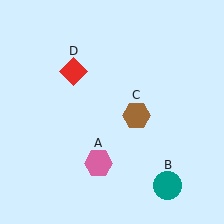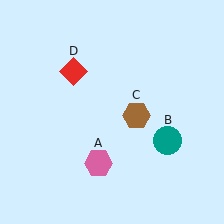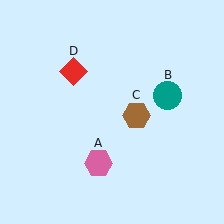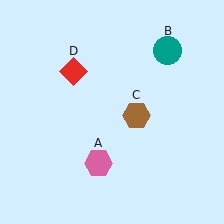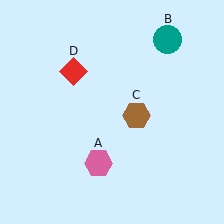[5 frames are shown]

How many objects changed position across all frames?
1 object changed position: teal circle (object B).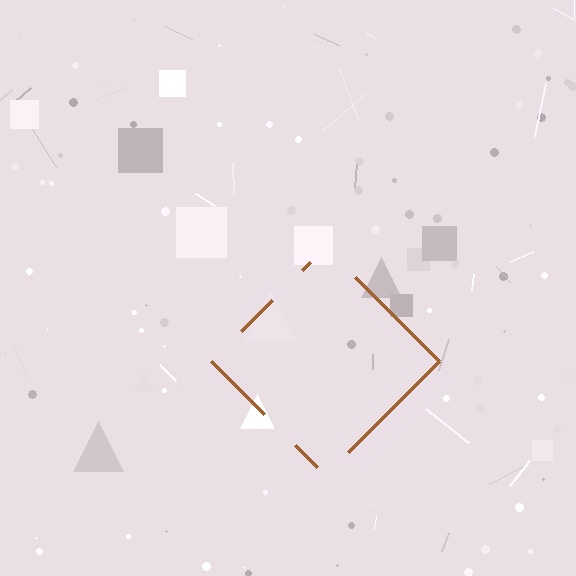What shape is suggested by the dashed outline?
The dashed outline suggests a diamond.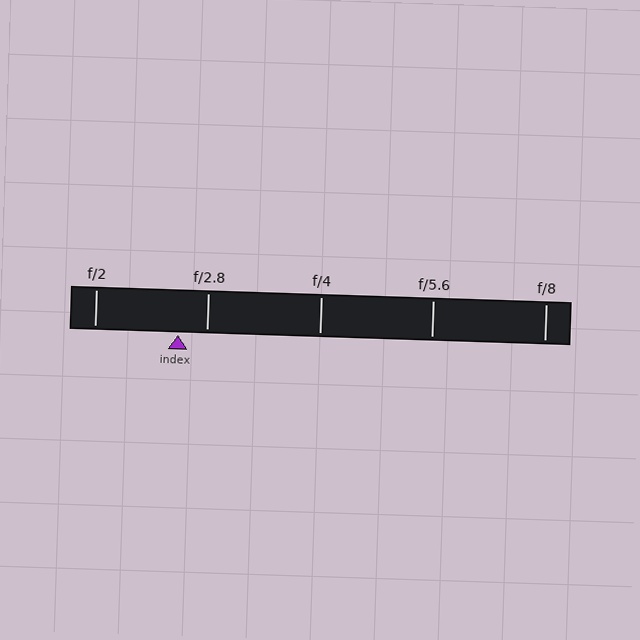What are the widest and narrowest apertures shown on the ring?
The widest aperture shown is f/2 and the narrowest is f/8.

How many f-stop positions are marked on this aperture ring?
There are 5 f-stop positions marked.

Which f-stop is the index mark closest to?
The index mark is closest to f/2.8.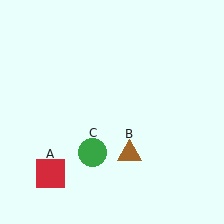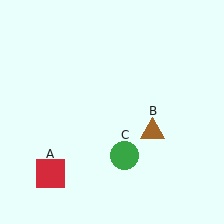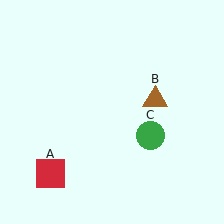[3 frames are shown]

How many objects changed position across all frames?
2 objects changed position: brown triangle (object B), green circle (object C).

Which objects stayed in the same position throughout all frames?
Red square (object A) remained stationary.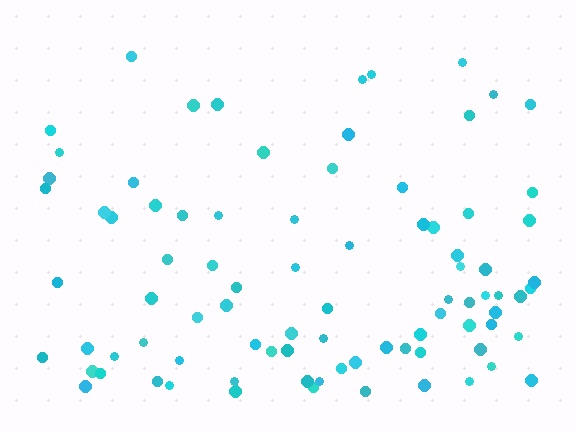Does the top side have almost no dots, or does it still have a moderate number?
Still a moderate number, just noticeably fewer than the bottom.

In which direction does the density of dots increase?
From top to bottom, with the bottom side densest.